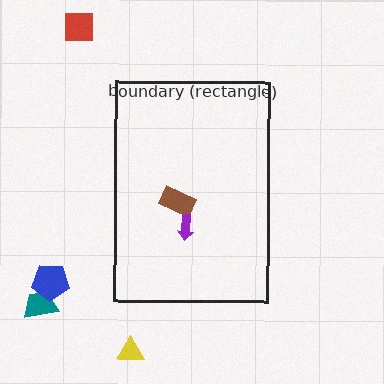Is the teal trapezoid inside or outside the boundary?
Outside.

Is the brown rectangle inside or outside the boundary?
Inside.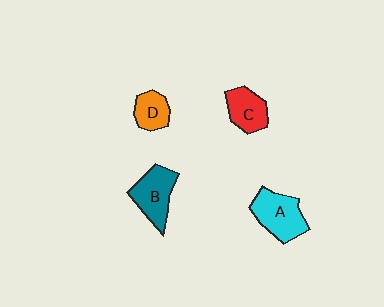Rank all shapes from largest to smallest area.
From largest to smallest: A (cyan), B (teal), C (red), D (orange).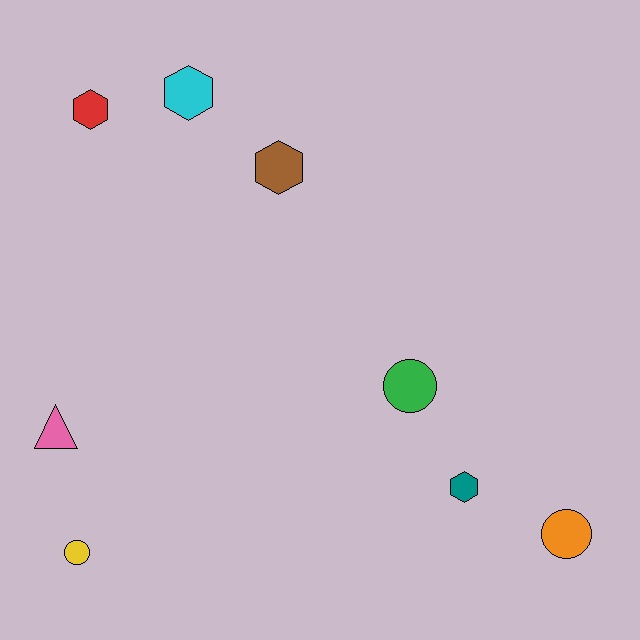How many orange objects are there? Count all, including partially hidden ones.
There is 1 orange object.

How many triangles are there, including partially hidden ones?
There is 1 triangle.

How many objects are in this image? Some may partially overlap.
There are 8 objects.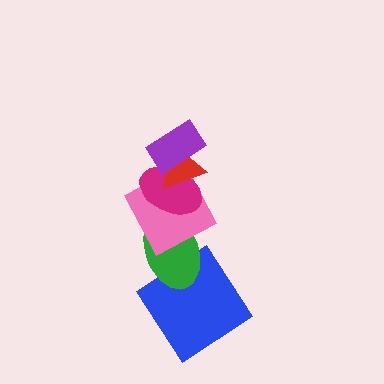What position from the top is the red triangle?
The red triangle is 2nd from the top.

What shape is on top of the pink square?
The magenta ellipse is on top of the pink square.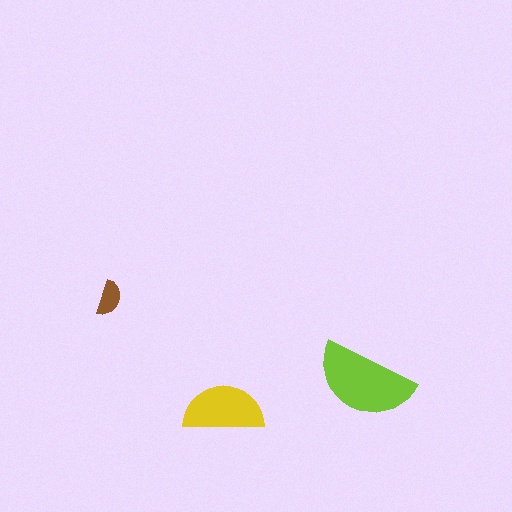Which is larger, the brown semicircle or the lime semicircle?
The lime one.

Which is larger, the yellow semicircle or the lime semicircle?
The lime one.